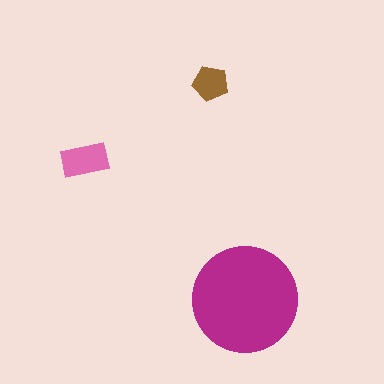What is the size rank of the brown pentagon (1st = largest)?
3rd.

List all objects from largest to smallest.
The magenta circle, the pink rectangle, the brown pentagon.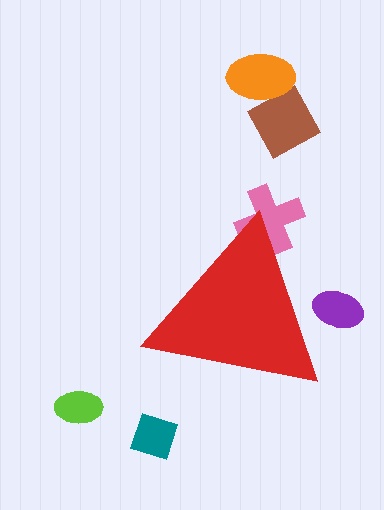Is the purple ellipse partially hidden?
Yes, the purple ellipse is partially hidden behind the red triangle.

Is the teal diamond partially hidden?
No, the teal diamond is fully visible.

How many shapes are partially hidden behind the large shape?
2 shapes are partially hidden.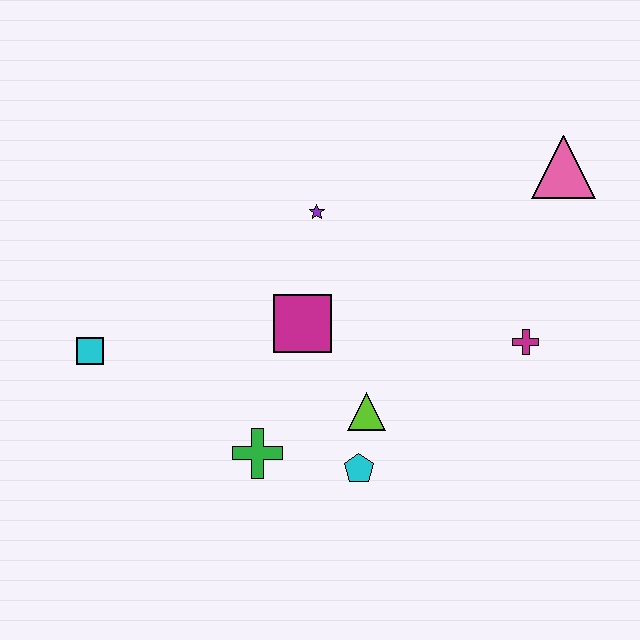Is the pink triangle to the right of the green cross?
Yes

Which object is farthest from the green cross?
The pink triangle is farthest from the green cross.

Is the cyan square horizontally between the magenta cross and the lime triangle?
No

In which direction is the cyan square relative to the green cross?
The cyan square is to the left of the green cross.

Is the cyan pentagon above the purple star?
No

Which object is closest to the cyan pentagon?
The lime triangle is closest to the cyan pentagon.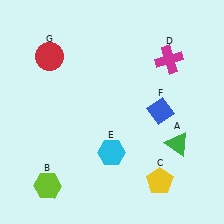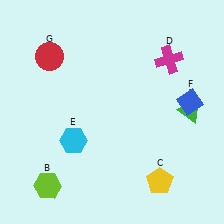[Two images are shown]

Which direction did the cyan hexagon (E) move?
The cyan hexagon (E) moved left.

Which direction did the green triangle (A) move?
The green triangle (A) moved up.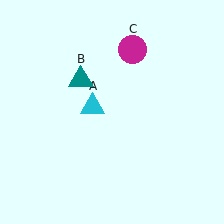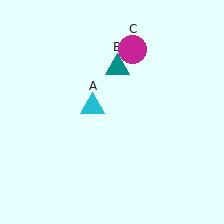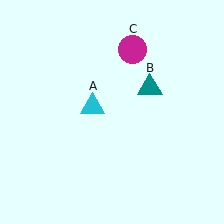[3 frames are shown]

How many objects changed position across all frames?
1 object changed position: teal triangle (object B).